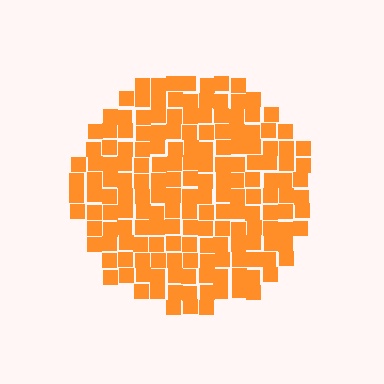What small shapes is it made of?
It is made of small squares.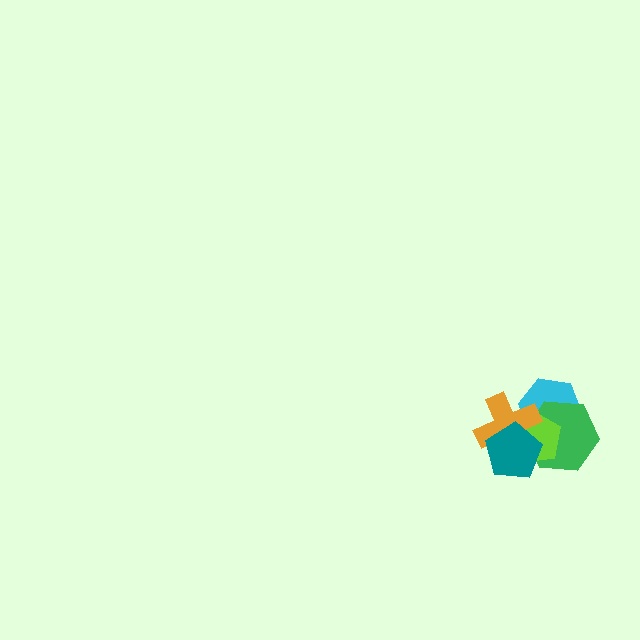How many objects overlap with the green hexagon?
4 objects overlap with the green hexagon.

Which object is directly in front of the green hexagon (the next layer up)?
The lime pentagon is directly in front of the green hexagon.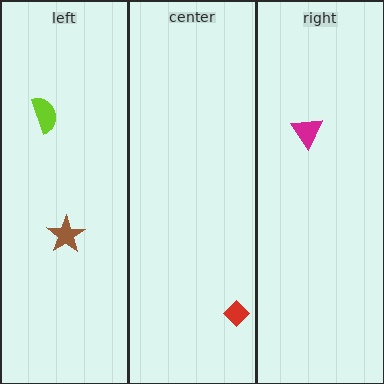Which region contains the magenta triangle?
The right region.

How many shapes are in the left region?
2.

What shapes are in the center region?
The red diamond.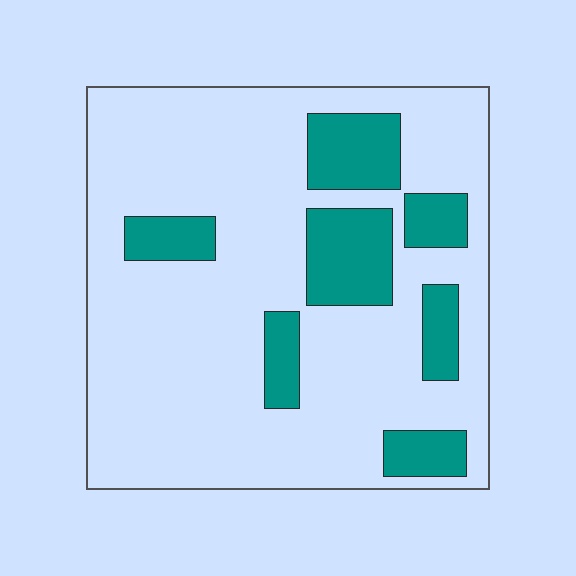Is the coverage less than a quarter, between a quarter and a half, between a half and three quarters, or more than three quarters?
Less than a quarter.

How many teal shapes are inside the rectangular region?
7.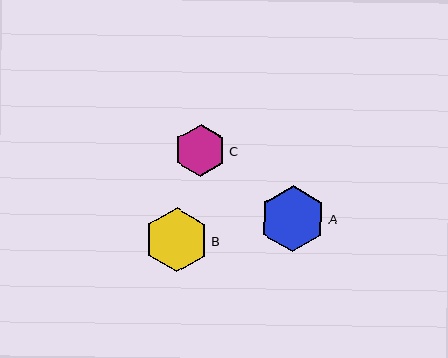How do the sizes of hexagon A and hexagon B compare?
Hexagon A and hexagon B are approximately the same size.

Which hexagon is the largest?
Hexagon A is the largest with a size of approximately 66 pixels.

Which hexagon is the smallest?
Hexagon C is the smallest with a size of approximately 52 pixels.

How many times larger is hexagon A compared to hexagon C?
Hexagon A is approximately 1.3 times the size of hexagon C.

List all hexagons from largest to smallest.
From largest to smallest: A, B, C.